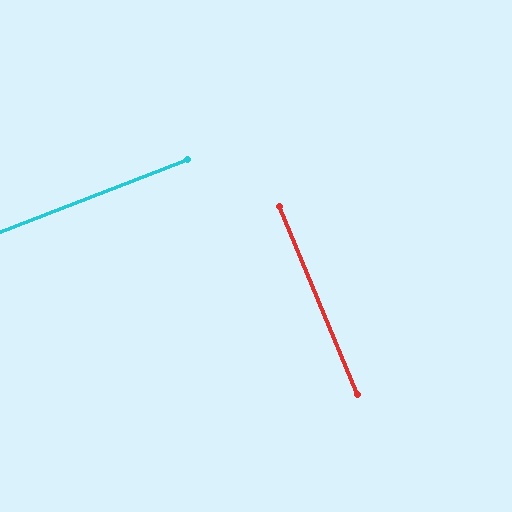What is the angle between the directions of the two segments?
Approximately 89 degrees.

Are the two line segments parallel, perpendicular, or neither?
Perpendicular — they meet at approximately 89°.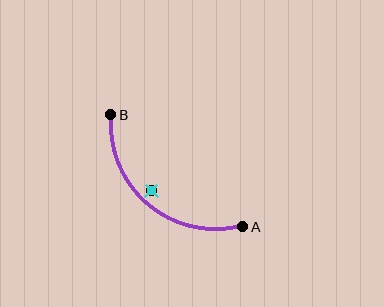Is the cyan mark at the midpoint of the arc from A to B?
No — the cyan mark does not lie on the arc at all. It sits slightly inside the curve.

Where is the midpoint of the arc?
The arc midpoint is the point on the curve farthest from the straight line joining A and B. It sits below and to the left of that line.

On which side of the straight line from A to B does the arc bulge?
The arc bulges below and to the left of the straight line connecting A and B.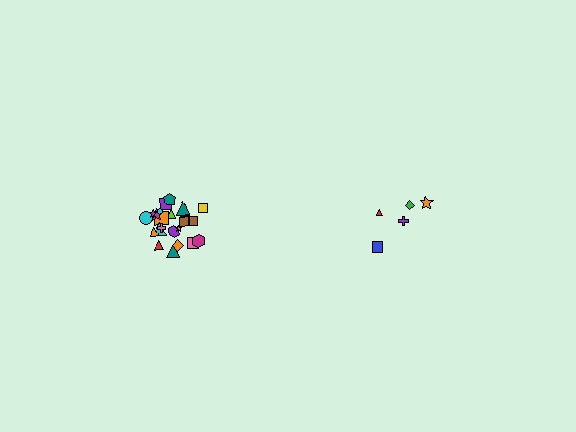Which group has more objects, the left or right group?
The left group.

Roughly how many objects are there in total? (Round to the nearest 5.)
Roughly 30 objects in total.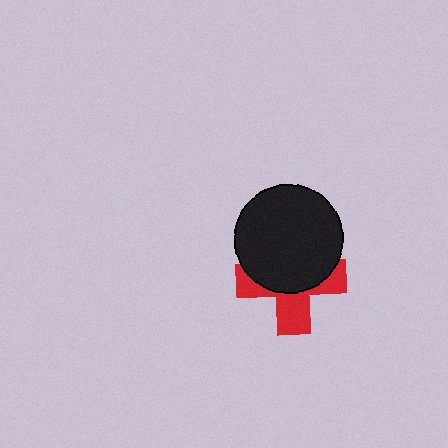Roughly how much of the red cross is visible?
A small part of it is visible (roughly 44%).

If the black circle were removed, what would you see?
You would see the complete red cross.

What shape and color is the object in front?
The object in front is a black circle.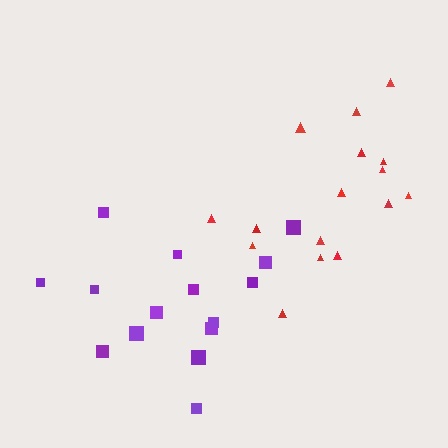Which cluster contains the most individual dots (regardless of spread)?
Red (16).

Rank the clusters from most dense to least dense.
red, purple.